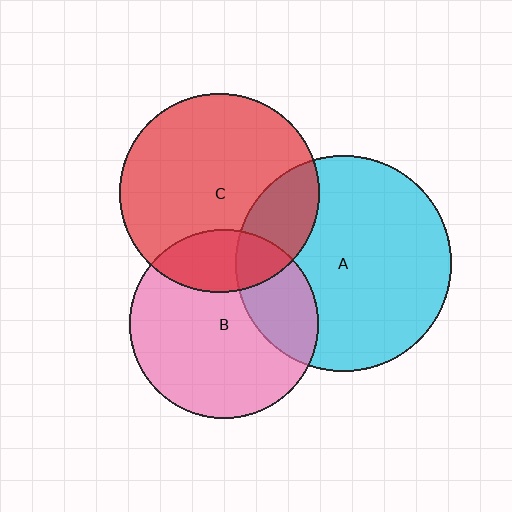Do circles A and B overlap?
Yes.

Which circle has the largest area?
Circle A (cyan).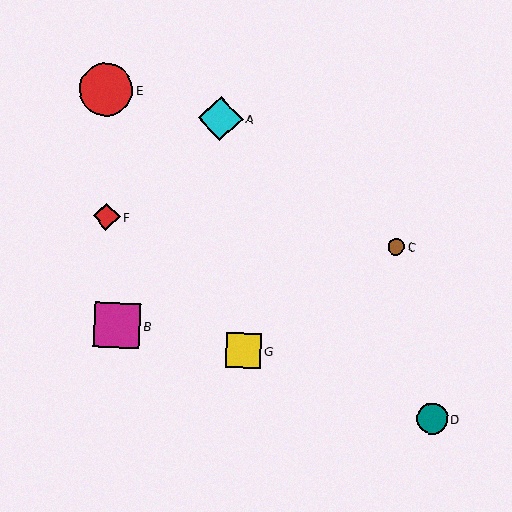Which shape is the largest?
The red circle (labeled E) is the largest.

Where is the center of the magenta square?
The center of the magenta square is at (117, 325).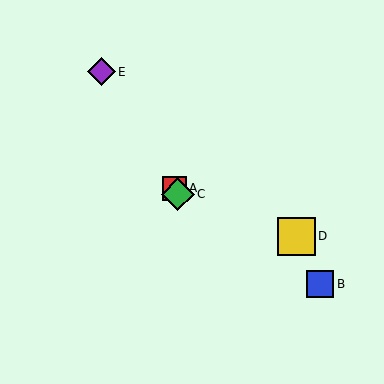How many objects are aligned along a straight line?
3 objects (A, C, E) are aligned along a straight line.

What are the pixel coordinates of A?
Object A is at (174, 188).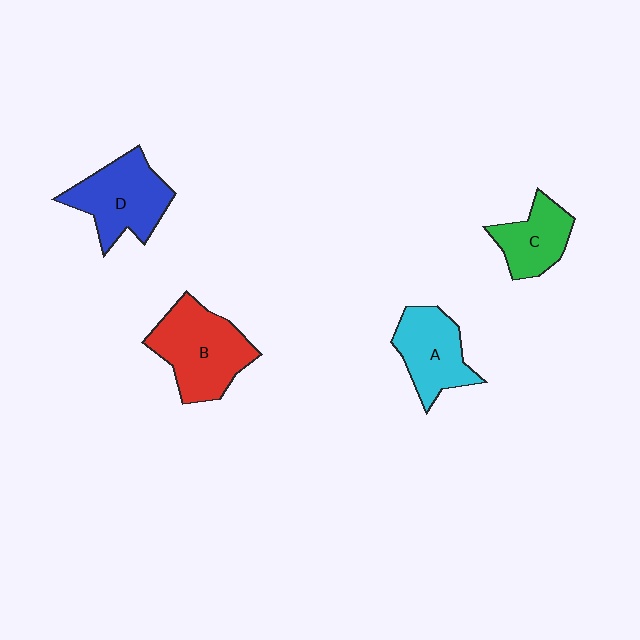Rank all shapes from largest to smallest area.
From largest to smallest: B (red), D (blue), A (cyan), C (green).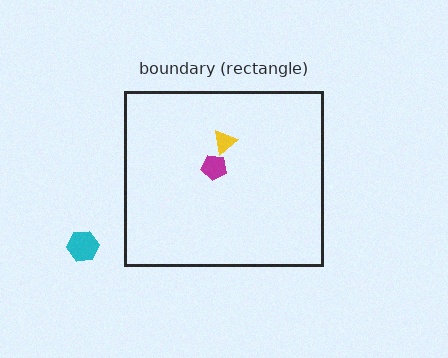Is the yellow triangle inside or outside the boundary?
Inside.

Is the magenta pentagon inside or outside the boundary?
Inside.